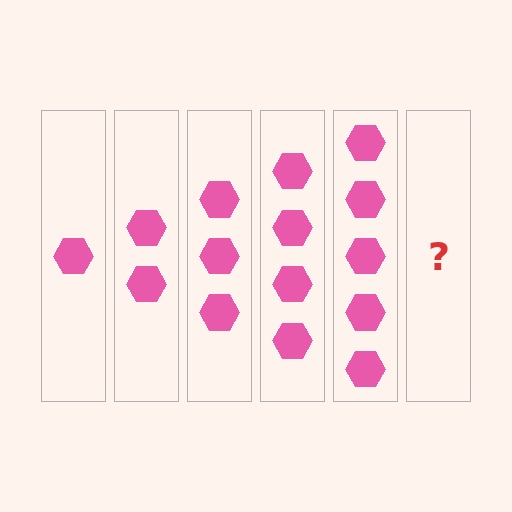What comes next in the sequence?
The next element should be 6 hexagons.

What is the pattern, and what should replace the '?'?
The pattern is that each step adds one more hexagon. The '?' should be 6 hexagons.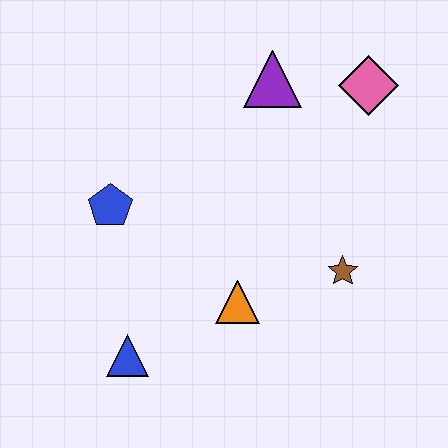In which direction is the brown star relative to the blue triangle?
The brown star is to the right of the blue triangle.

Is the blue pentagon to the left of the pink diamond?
Yes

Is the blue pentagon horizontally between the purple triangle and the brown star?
No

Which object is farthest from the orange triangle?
The pink diamond is farthest from the orange triangle.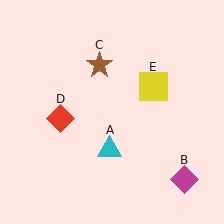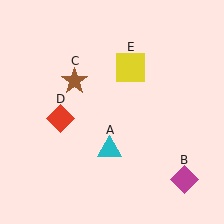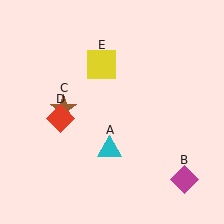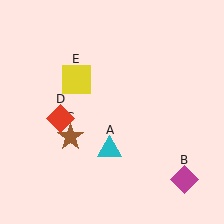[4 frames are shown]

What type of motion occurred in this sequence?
The brown star (object C), yellow square (object E) rotated counterclockwise around the center of the scene.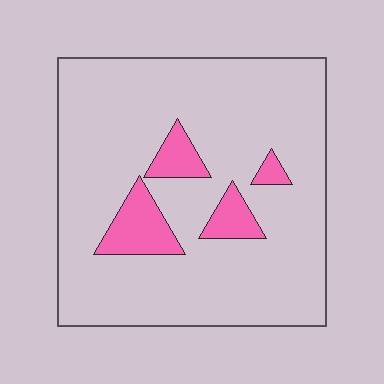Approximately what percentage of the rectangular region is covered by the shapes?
Approximately 10%.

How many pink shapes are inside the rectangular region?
4.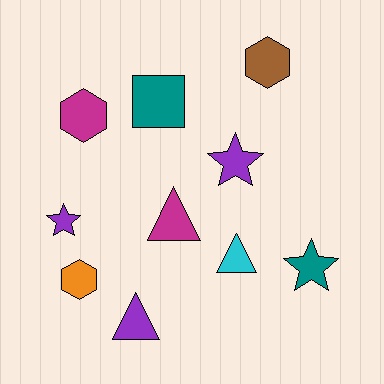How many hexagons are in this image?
There are 3 hexagons.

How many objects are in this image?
There are 10 objects.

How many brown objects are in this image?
There is 1 brown object.